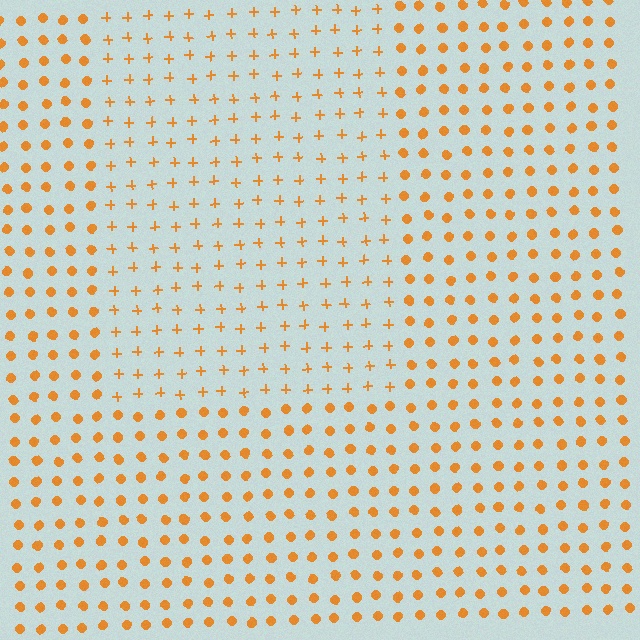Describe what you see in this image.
The image is filled with small orange elements arranged in a uniform grid. A rectangle-shaped region contains plus signs, while the surrounding area contains circles. The boundary is defined purely by the change in element shape.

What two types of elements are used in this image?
The image uses plus signs inside the rectangle region and circles outside it.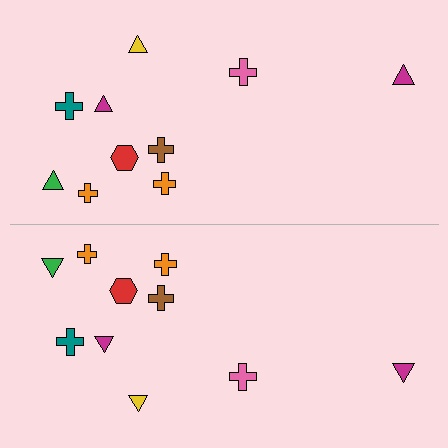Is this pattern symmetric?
Yes, this pattern has bilateral (reflection) symmetry.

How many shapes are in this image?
There are 20 shapes in this image.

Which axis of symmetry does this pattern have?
The pattern has a horizontal axis of symmetry running through the center of the image.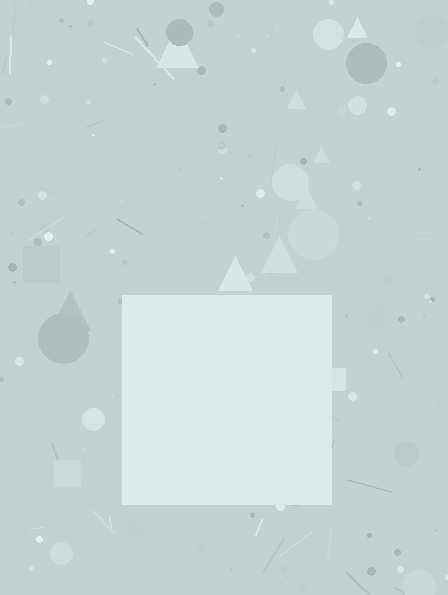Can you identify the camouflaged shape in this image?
The camouflaged shape is a square.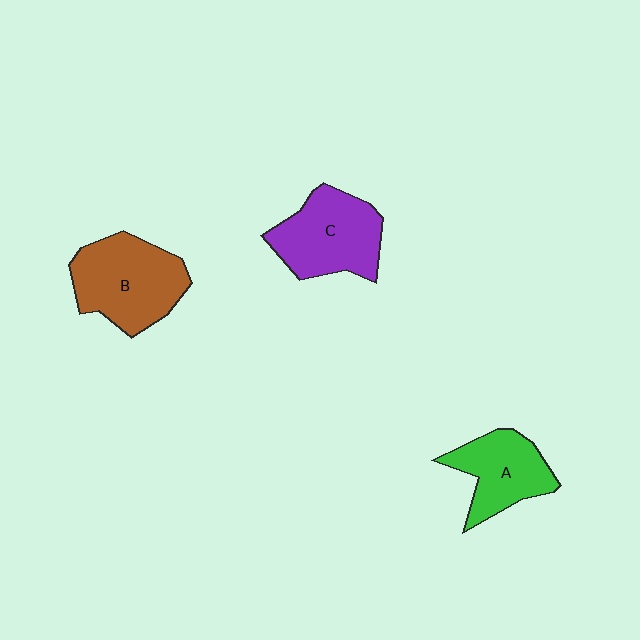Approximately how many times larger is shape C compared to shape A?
Approximately 1.2 times.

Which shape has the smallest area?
Shape A (green).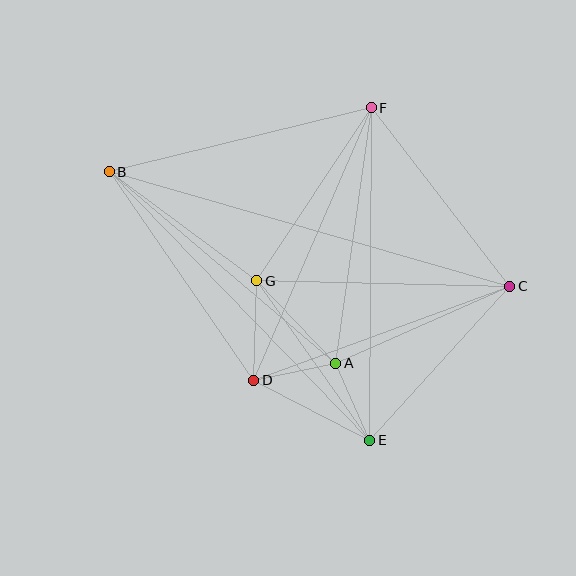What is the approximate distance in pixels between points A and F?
The distance between A and F is approximately 258 pixels.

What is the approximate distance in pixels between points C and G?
The distance between C and G is approximately 253 pixels.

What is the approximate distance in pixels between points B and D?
The distance between B and D is approximately 254 pixels.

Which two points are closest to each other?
Points A and D are closest to each other.